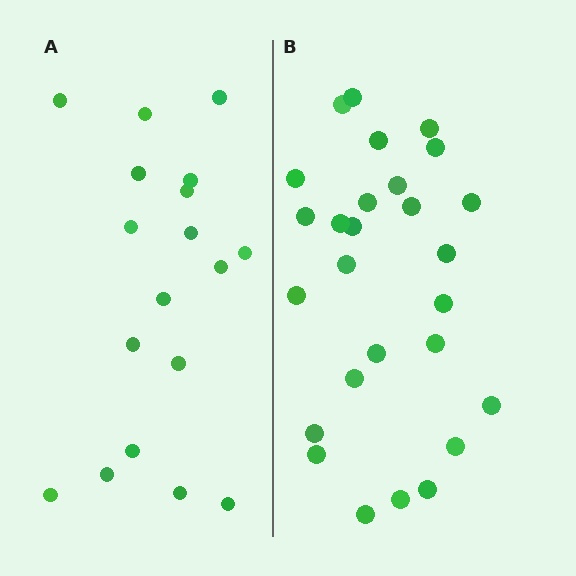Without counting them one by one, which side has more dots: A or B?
Region B (the right region) has more dots.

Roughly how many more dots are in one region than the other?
Region B has roughly 8 or so more dots than region A.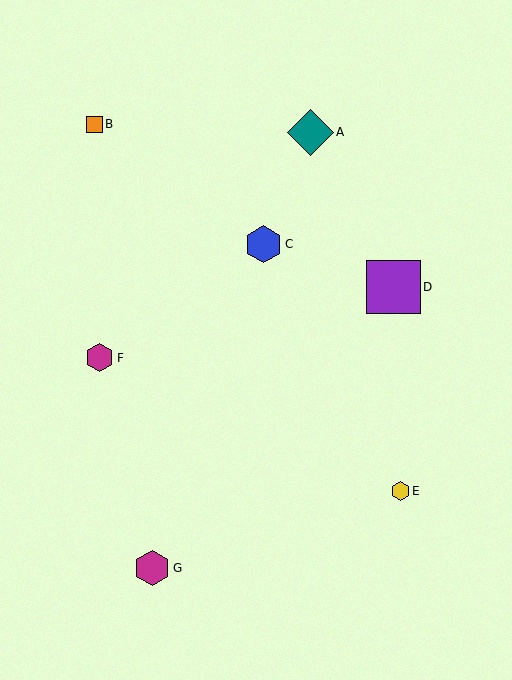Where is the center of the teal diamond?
The center of the teal diamond is at (310, 132).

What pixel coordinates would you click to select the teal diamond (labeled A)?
Click at (310, 132) to select the teal diamond A.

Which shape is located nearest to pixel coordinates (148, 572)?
The magenta hexagon (labeled G) at (152, 568) is nearest to that location.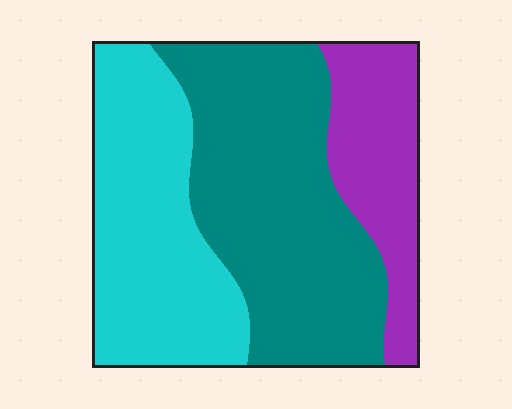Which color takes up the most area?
Teal, at roughly 45%.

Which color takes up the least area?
Purple, at roughly 20%.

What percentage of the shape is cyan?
Cyan takes up between a quarter and a half of the shape.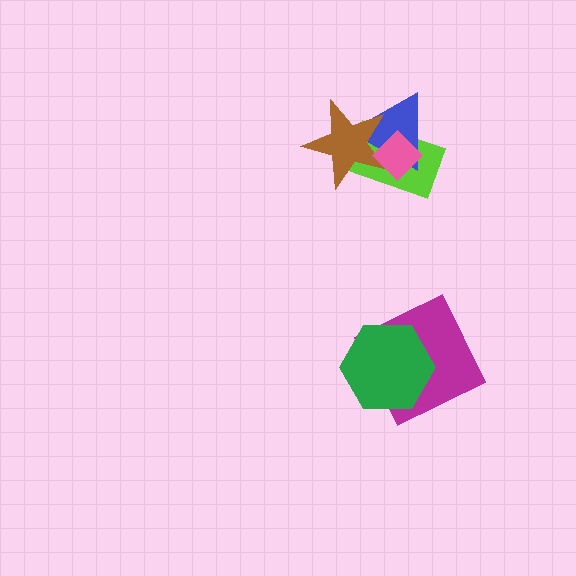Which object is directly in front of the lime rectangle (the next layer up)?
The blue triangle is directly in front of the lime rectangle.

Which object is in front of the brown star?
The pink diamond is in front of the brown star.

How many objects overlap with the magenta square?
1 object overlaps with the magenta square.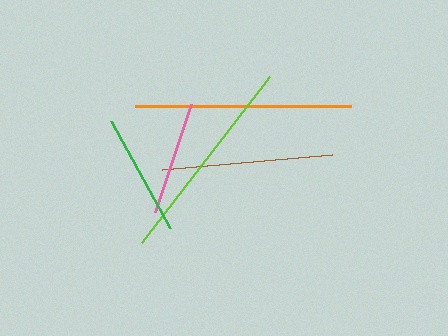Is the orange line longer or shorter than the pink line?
The orange line is longer than the pink line.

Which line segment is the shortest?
The pink line is the shortest at approximately 113 pixels.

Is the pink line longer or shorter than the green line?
The green line is longer than the pink line.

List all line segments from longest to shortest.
From longest to shortest: orange, lime, brown, green, pink.